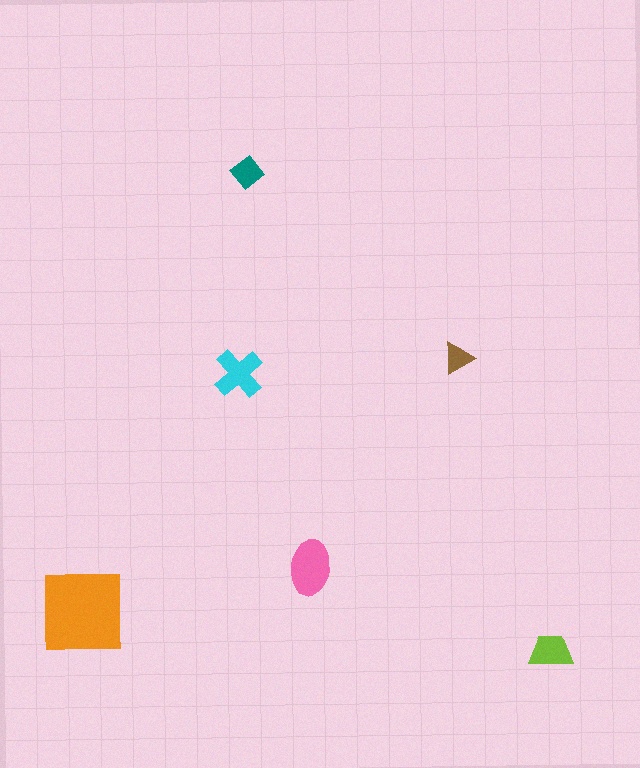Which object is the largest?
The orange square.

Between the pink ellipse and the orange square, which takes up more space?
The orange square.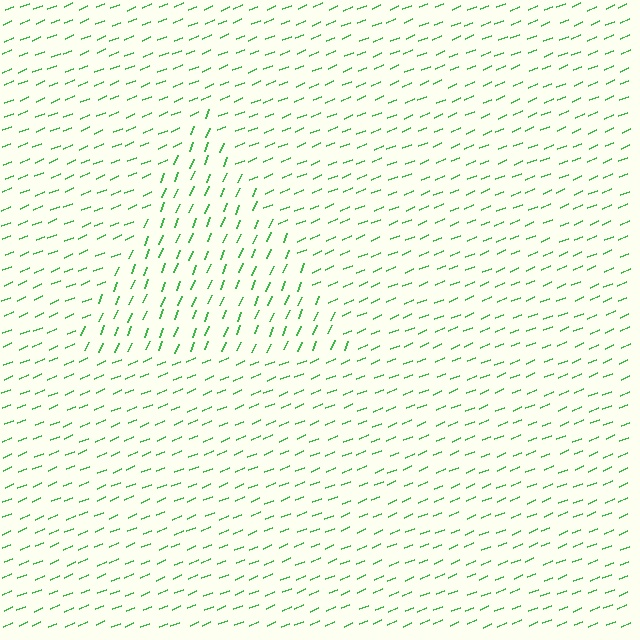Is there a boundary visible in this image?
Yes, there is a texture boundary formed by a change in line orientation.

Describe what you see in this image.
The image is filled with small green line segments. A triangle region in the image has lines oriented differently from the surrounding lines, creating a visible texture boundary.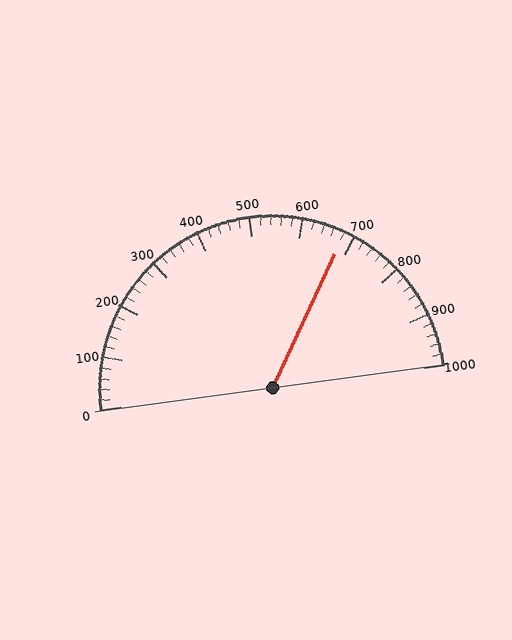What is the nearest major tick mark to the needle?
The nearest major tick mark is 700.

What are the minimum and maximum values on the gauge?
The gauge ranges from 0 to 1000.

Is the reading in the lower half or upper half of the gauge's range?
The reading is in the upper half of the range (0 to 1000).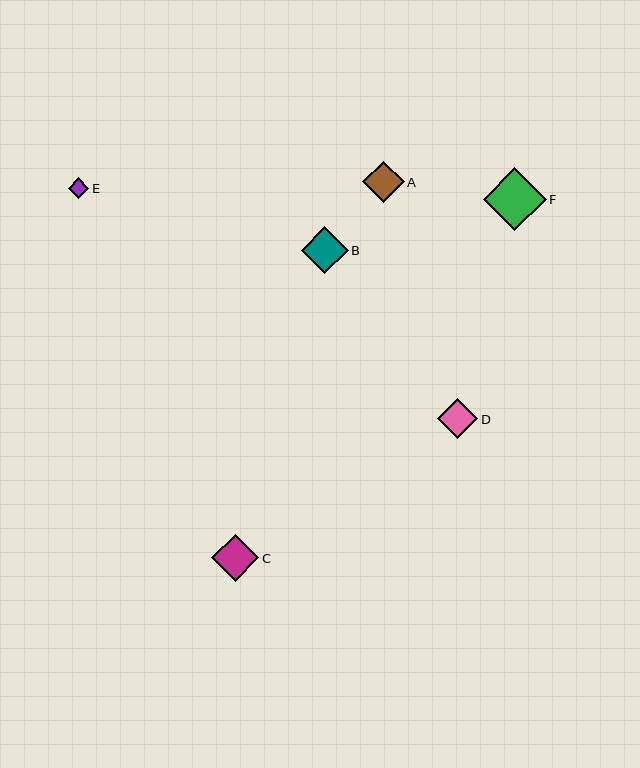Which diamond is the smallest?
Diamond E is the smallest with a size of approximately 20 pixels.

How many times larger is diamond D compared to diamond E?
Diamond D is approximately 2.0 times the size of diamond E.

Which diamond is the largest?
Diamond F is the largest with a size of approximately 63 pixels.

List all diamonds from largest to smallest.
From largest to smallest: F, C, B, A, D, E.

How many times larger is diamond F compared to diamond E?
Diamond F is approximately 3.1 times the size of diamond E.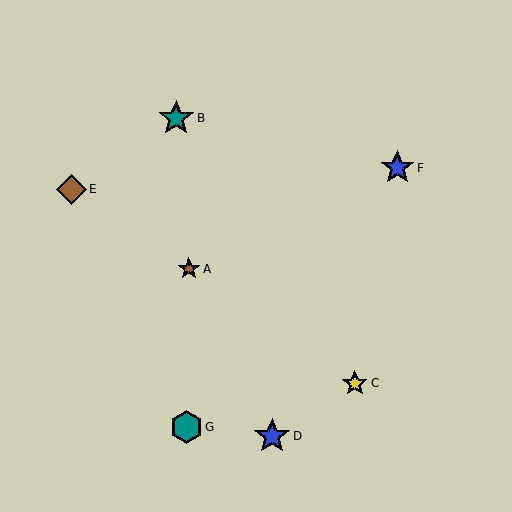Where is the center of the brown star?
The center of the brown star is at (189, 269).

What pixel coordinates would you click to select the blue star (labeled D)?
Click at (272, 436) to select the blue star D.